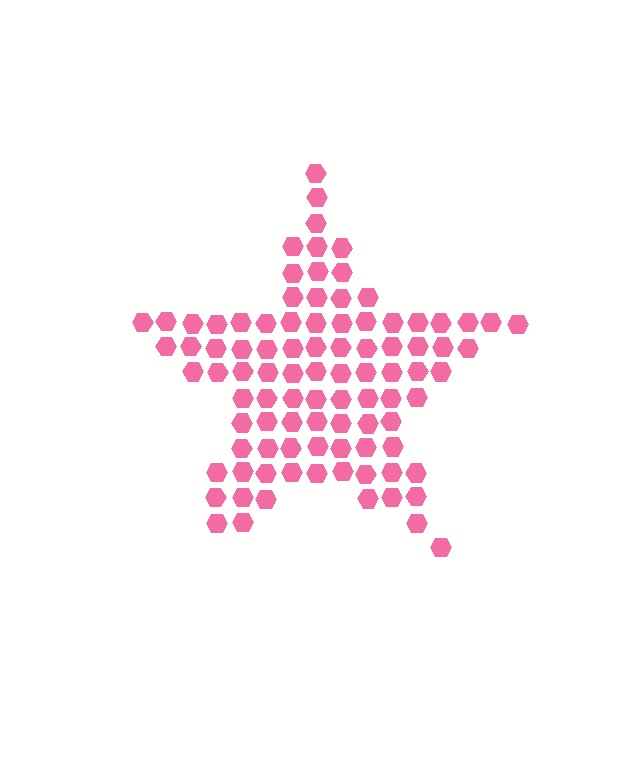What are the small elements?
The small elements are hexagons.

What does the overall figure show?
The overall figure shows a star.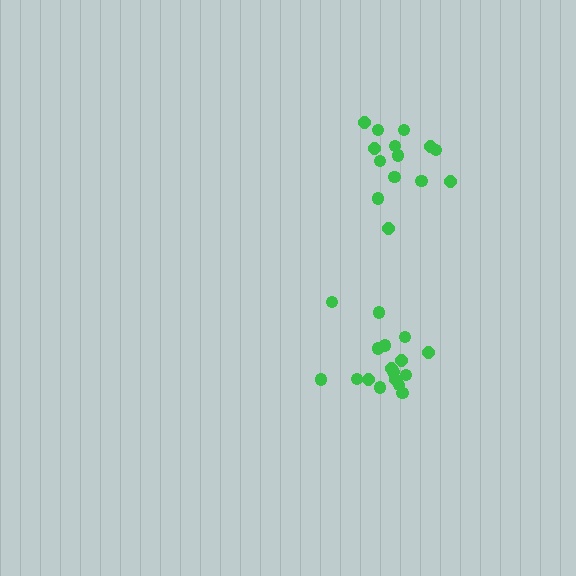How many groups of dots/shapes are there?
There are 2 groups.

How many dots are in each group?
Group 1: 17 dots, Group 2: 14 dots (31 total).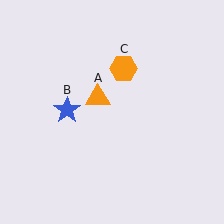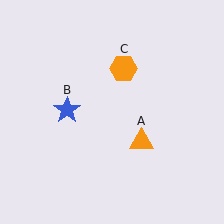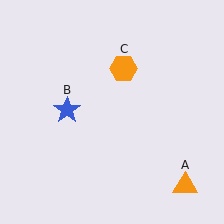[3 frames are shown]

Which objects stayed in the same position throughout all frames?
Blue star (object B) and orange hexagon (object C) remained stationary.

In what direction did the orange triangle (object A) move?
The orange triangle (object A) moved down and to the right.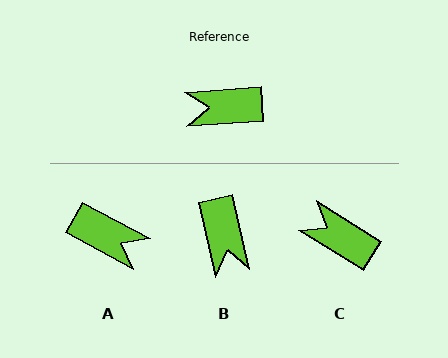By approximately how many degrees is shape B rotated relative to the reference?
Approximately 98 degrees counter-clockwise.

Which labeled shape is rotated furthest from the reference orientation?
A, about 147 degrees away.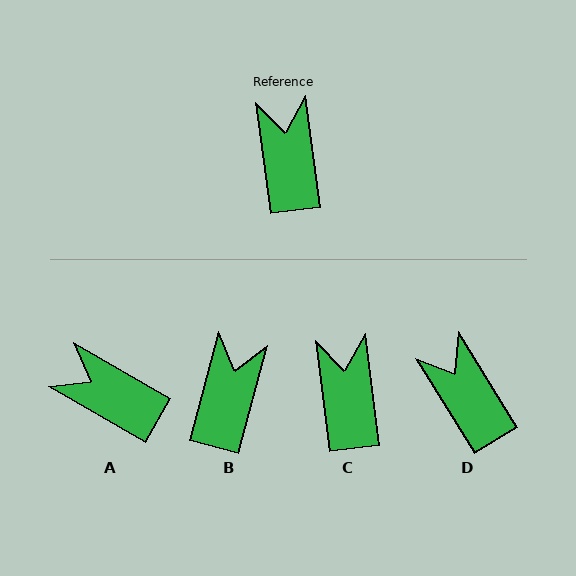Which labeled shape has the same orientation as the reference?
C.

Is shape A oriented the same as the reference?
No, it is off by about 53 degrees.